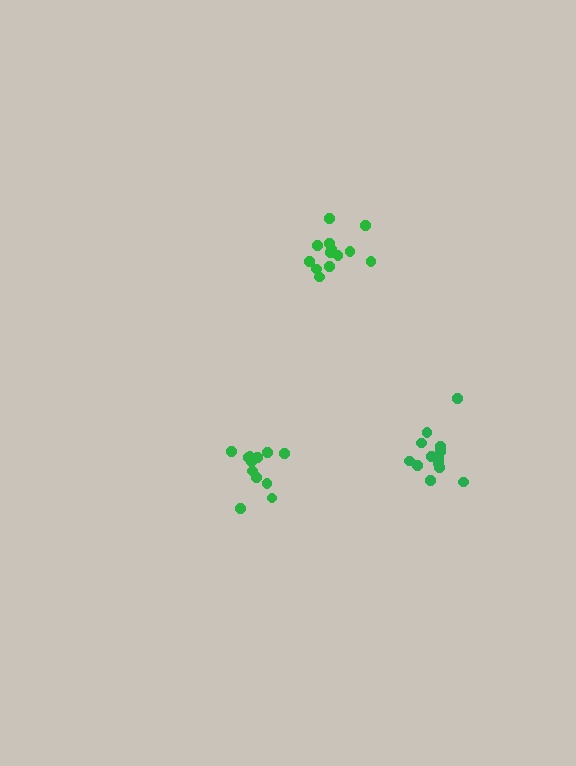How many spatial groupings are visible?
There are 3 spatial groupings.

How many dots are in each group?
Group 1: 13 dots, Group 2: 12 dots, Group 3: 13 dots (38 total).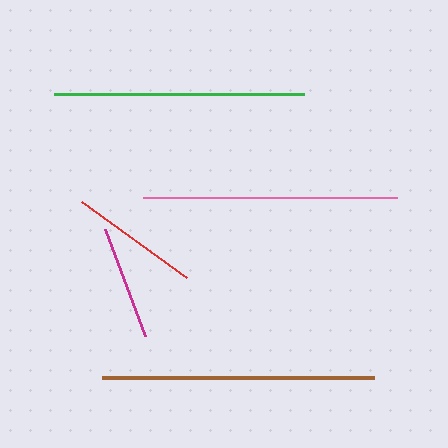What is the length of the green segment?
The green segment is approximately 251 pixels long.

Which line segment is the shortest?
The magenta line is the shortest at approximately 115 pixels.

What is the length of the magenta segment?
The magenta segment is approximately 115 pixels long.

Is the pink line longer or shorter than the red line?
The pink line is longer than the red line.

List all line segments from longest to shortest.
From longest to shortest: brown, pink, green, red, magenta.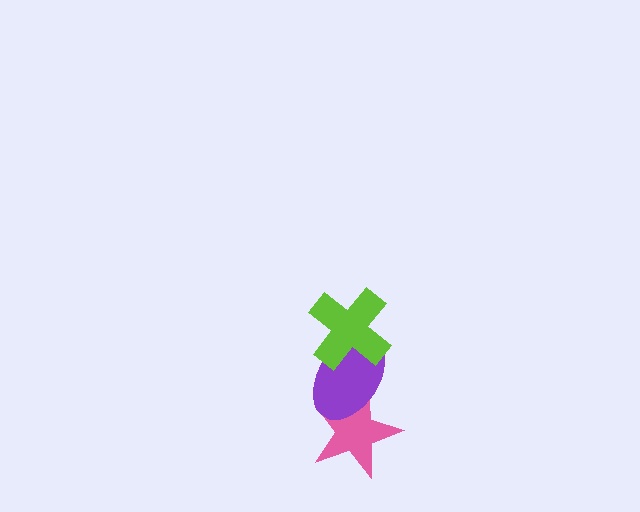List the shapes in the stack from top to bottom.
From top to bottom: the lime cross, the purple ellipse, the pink star.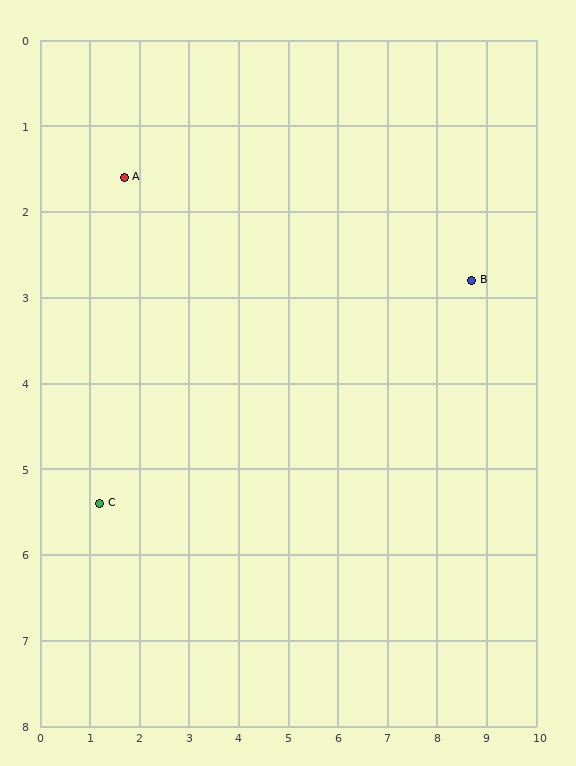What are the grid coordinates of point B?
Point B is at approximately (8.7, 2.8).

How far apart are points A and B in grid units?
Points A and B are about 7.1 grid units apart.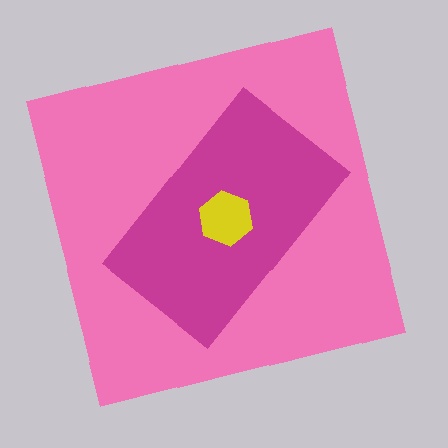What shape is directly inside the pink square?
The magenta rectangle.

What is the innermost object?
The yellow hexagon.